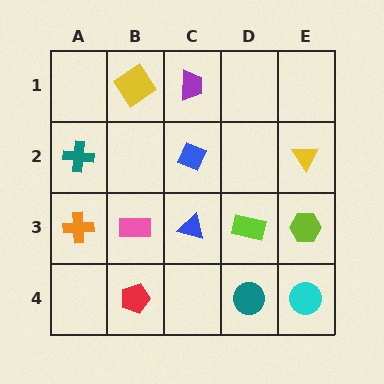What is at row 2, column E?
A yellow triangle.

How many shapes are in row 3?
5 shapes.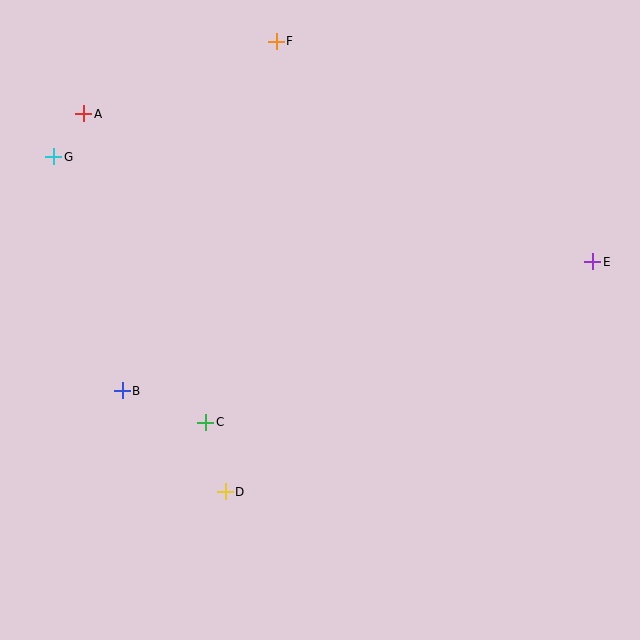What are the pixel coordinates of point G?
Point G is at (54, 157).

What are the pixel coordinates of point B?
Point B is at (122, 391).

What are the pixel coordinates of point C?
Point C is at (206, 422).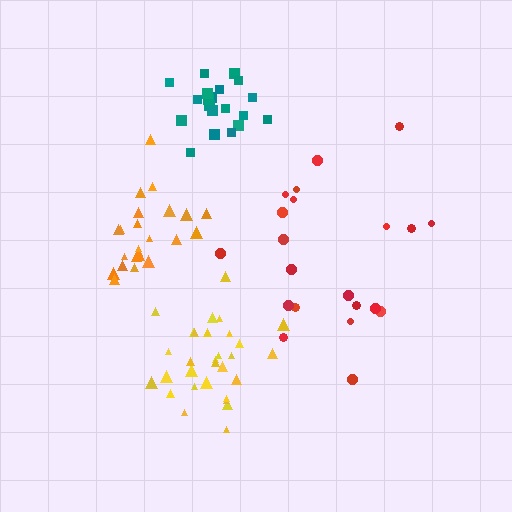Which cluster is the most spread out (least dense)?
Red.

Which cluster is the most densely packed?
Teal.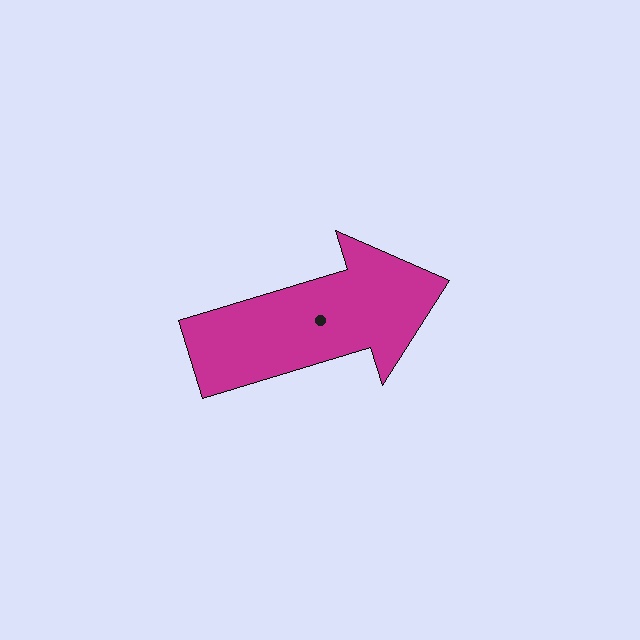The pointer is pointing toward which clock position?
Roughly 2 o'clock.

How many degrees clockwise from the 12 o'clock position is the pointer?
Approximately 73 degrees.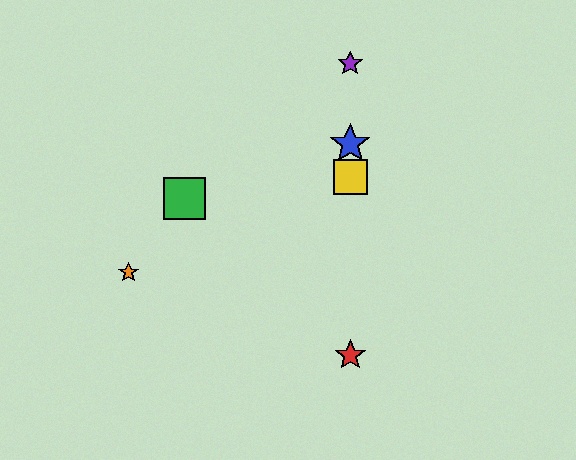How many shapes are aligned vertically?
4 shapes (the red star, the blue star, the yellow square, the purple star) are aligned vertically.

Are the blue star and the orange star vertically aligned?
No, the blue star is at x≈350 and the orange star is at x≈128.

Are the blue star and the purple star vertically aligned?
Yes, both are at x≈350.